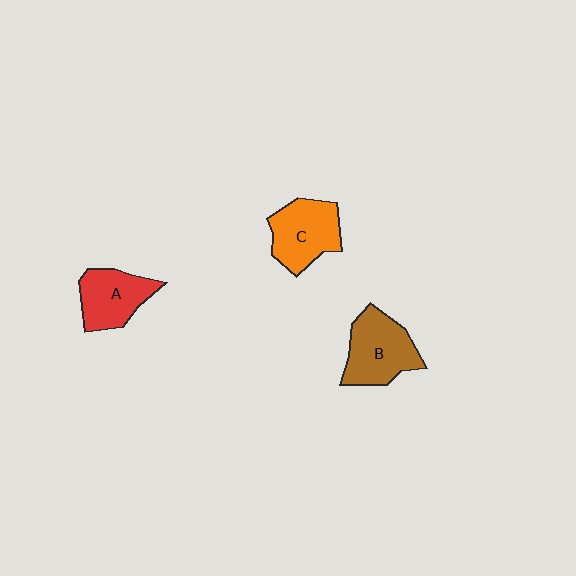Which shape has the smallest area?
Shape A (red).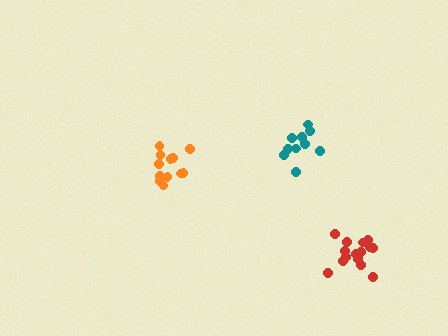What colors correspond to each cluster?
The clusters are colored: red, orange, teal.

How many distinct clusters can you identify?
There are 3 distinct clusters.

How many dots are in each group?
Group 1: 15 dots, Group 2: 12 dots, Group 3: 10 dots (37 total).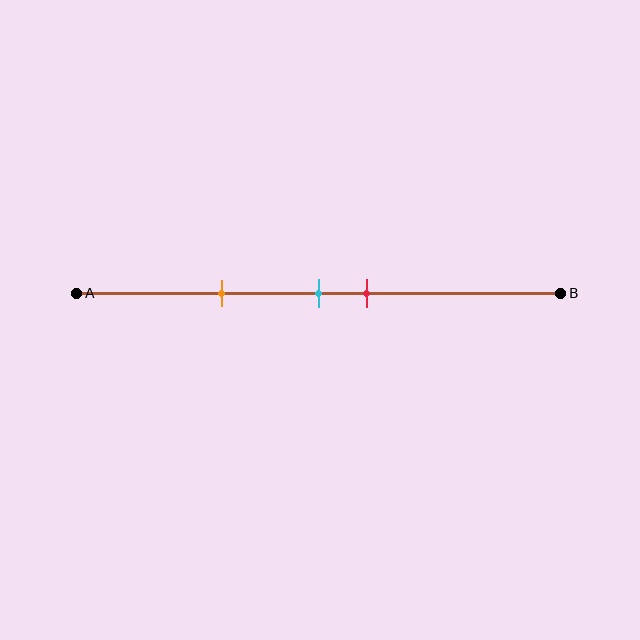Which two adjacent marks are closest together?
The cyan and red marks are the closest adjacent pair.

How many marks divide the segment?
There are 3 marks dividing the segment.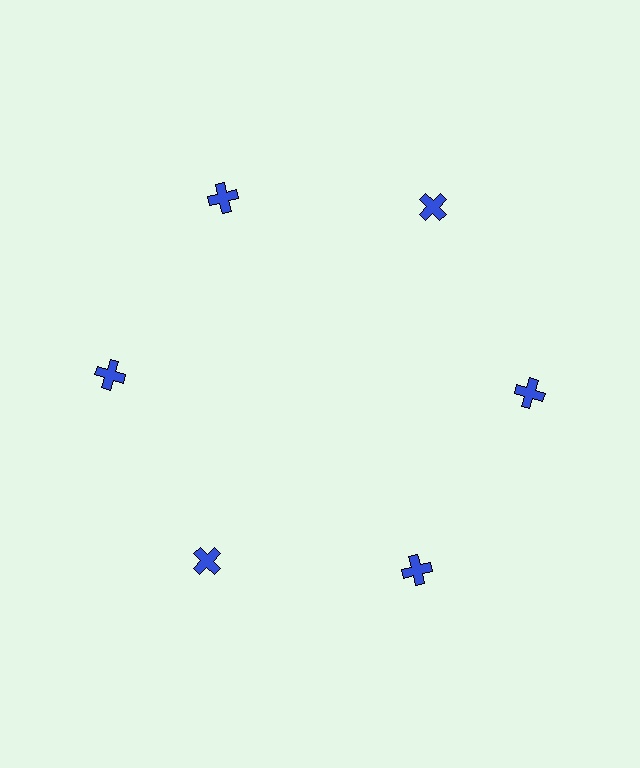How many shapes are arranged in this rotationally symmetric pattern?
There are 6 shapes, arranged in 6 groups of 1.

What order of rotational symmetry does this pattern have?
This pattern has 6-fold rotational symmetry.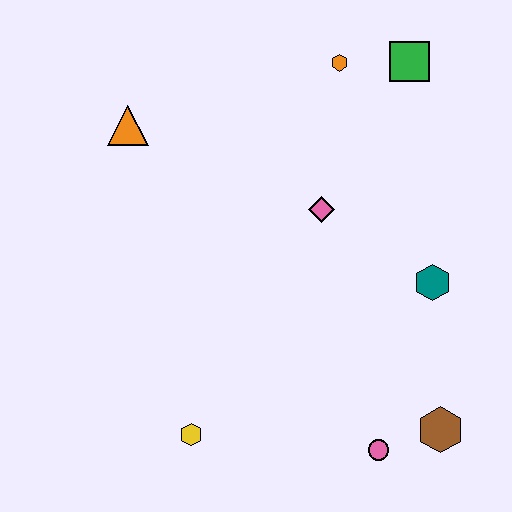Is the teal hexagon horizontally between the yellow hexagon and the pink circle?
No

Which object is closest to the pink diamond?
The teal hexagon is closest to the pink diamond.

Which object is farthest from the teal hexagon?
The orange triangle is farthest from the teal hexagon.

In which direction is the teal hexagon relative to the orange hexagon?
The teal hexagon is below the orange hexagon.